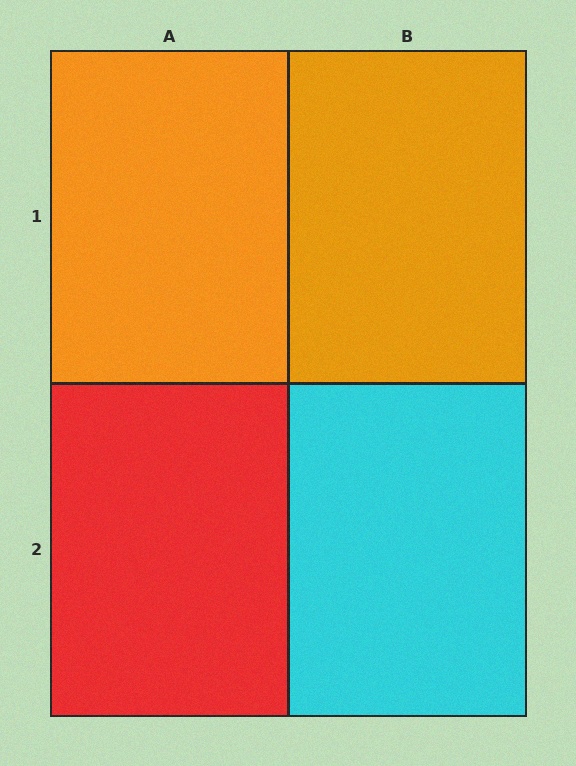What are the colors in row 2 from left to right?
Red, cyan.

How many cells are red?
1 cell is red.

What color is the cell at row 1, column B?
Orange.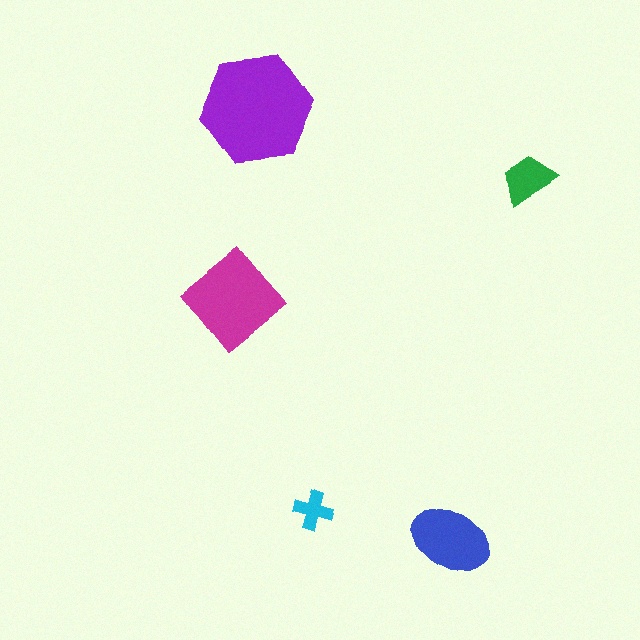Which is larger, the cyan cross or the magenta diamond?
The magenta diamond.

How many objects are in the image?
There are 5 objects in the image.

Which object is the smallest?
The cyan cross.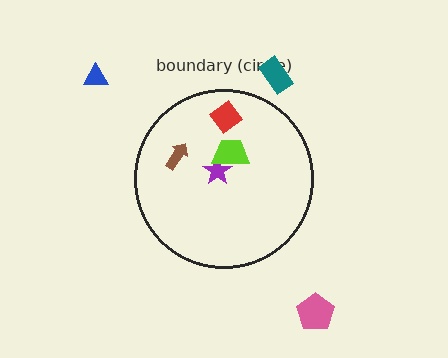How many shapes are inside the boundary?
4 inside, 3 outside.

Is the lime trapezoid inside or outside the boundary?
Inside.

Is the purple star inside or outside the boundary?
Inside.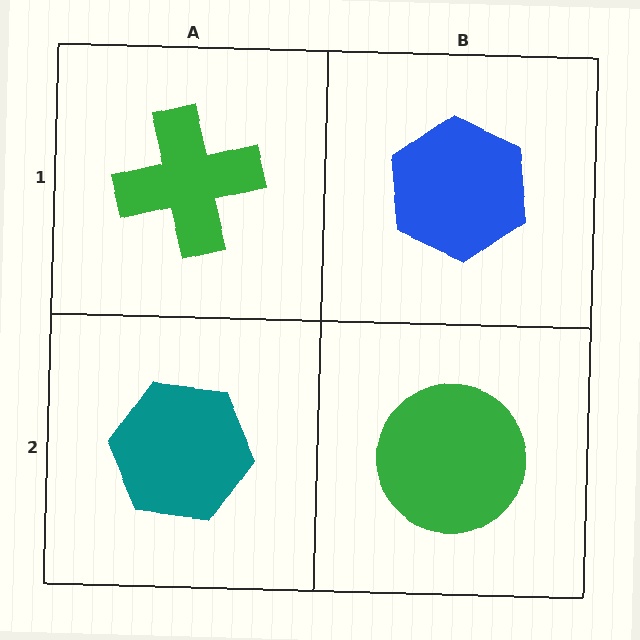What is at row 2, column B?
A green circle.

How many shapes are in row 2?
2 shapes.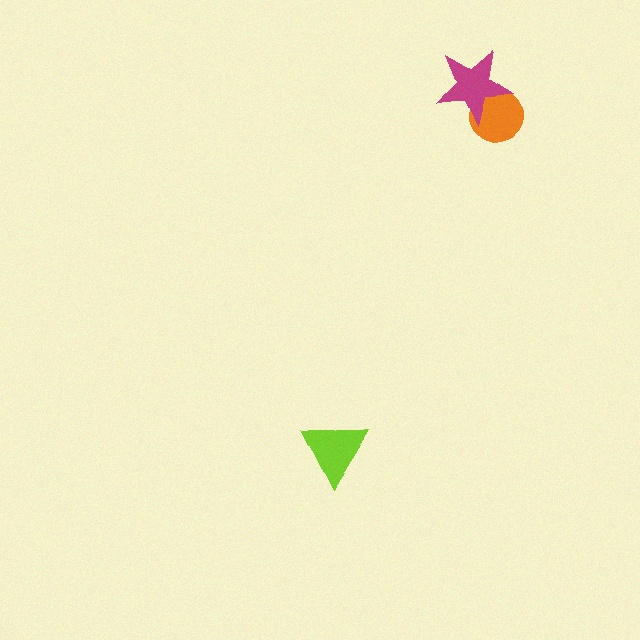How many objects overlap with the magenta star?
1 object overlaps with the magenta star.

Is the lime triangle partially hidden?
No, no other shape covers it.